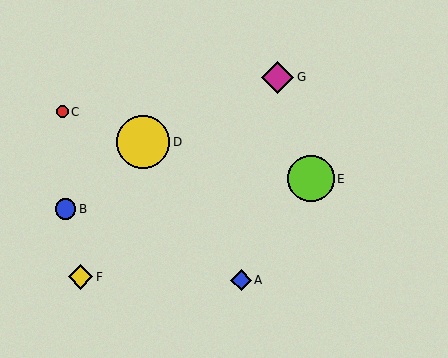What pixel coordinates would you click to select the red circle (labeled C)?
Click at (62, 112) to select the red circle C.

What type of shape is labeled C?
Shape C is a red circle.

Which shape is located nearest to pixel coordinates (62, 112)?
The red circle (labeled C) at (62, 112) is nearest to that location.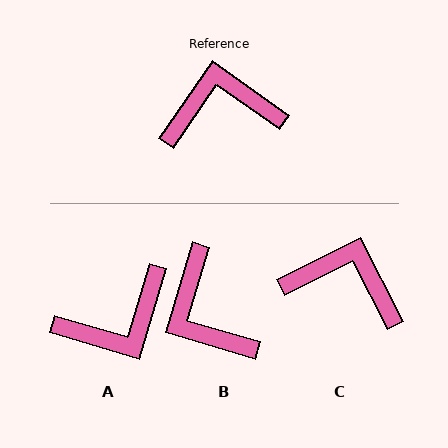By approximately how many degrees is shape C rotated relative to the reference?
Approximately 28 degrees clockwise.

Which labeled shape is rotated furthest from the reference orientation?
A, about 161 degrees away.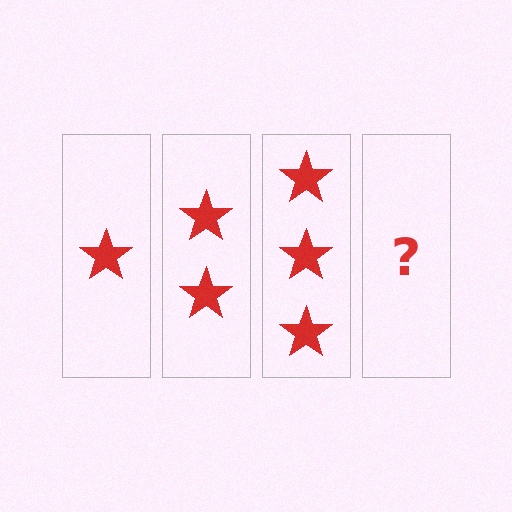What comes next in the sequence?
The next element should be 4 stars.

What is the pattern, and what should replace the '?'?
The pattern is that each step adds one more star. The '?' should be 4 stars.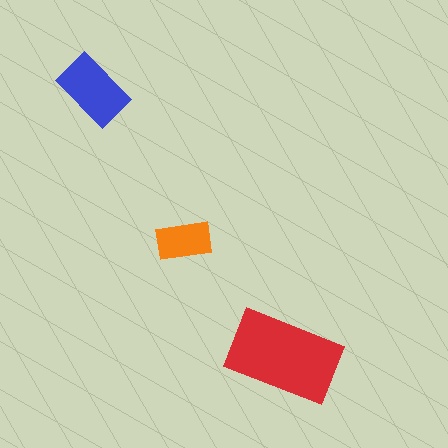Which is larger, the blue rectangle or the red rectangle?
The red one.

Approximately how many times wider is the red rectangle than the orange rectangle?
About 2 times wider.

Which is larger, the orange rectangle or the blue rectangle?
The blue one.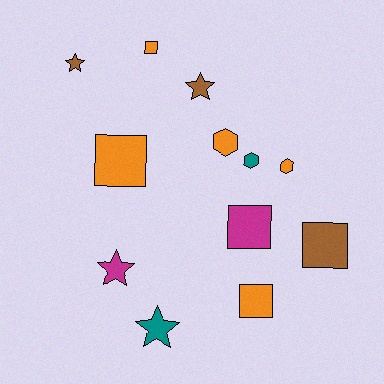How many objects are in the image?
There are 12 objects.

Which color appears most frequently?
Orange, with 5 objects.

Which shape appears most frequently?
Square, with 5 objects.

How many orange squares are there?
There are 3 orange squares.